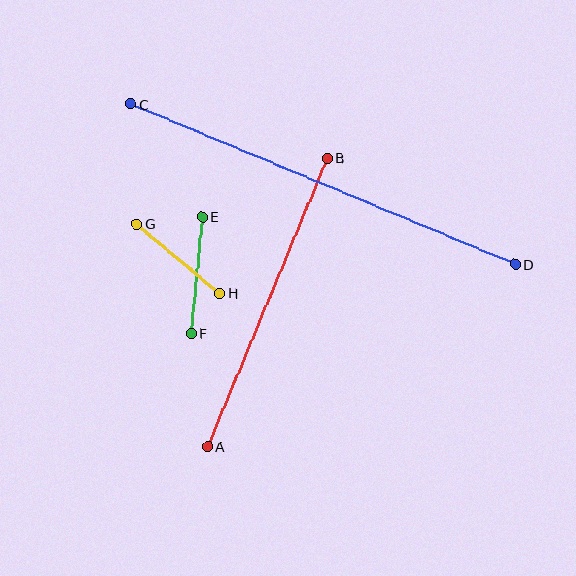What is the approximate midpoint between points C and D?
The midpoint is at approximately (323, 184) pixels.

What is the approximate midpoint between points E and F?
The midpoint is at approximately (197, 275) pixels.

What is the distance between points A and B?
The distance is approximately 312 pixels.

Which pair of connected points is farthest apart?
Points C and D are farthest apart.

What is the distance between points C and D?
The distance is approximately 416 pixels.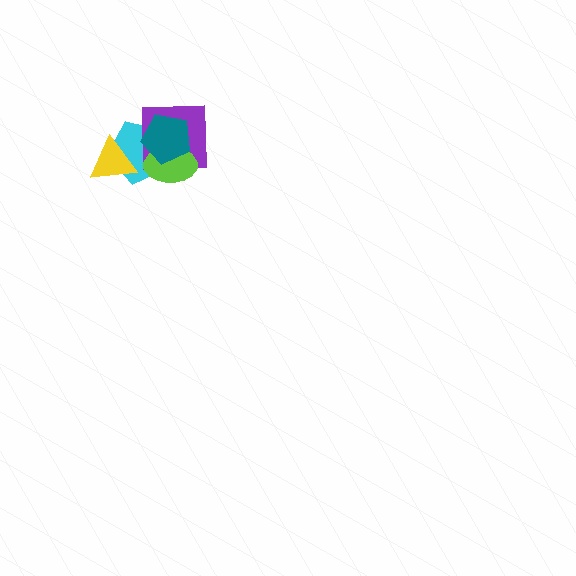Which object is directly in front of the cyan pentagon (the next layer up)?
The purple square is directly in front of the cyan pentagon.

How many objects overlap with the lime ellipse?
3 objects overlap with the lime ellipse.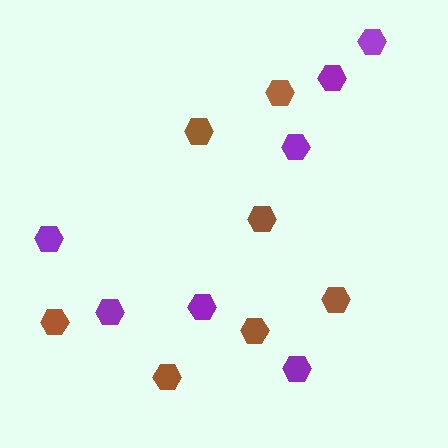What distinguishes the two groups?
There are 2 groups: one group of purple hexagons (7) and one group of brown hexagons (7).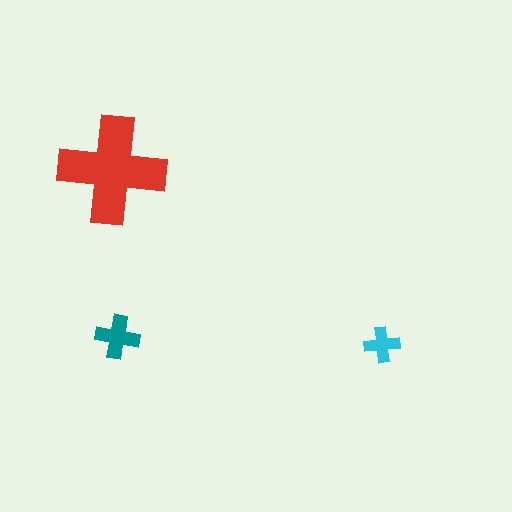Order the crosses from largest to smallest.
the red one, the teal one, the cyan one.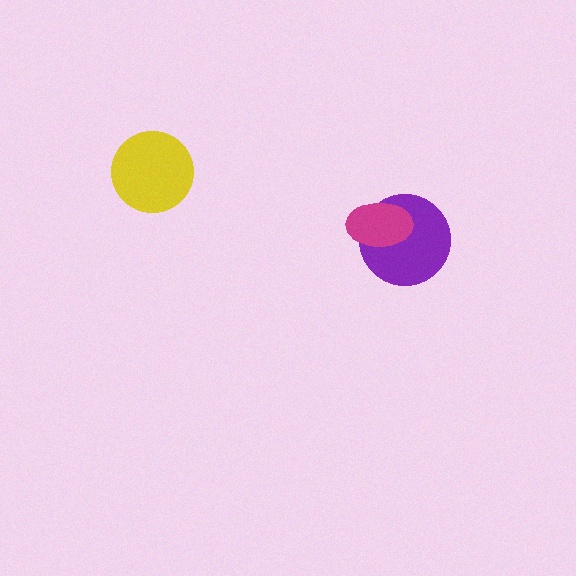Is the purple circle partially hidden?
Yes, it is partially covered by another shape.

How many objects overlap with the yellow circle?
0 objects overlap with the yellow circle.